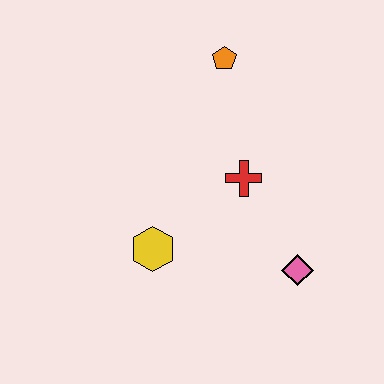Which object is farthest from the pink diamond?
The orange pentagon is farthest from the pink diamond.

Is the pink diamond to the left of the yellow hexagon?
No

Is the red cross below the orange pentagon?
Yes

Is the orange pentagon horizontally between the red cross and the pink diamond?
No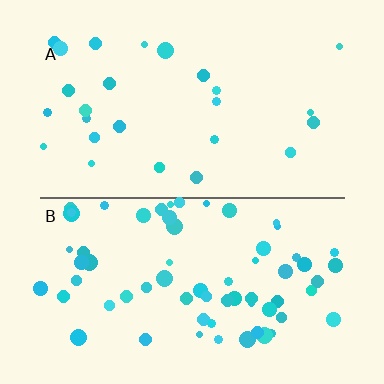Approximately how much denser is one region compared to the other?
Approximately 2.6× — region B over region A.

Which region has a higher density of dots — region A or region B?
B (the bottom).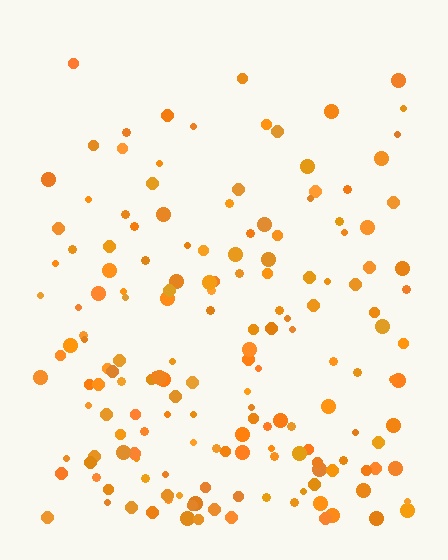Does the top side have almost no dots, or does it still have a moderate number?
Still a moderate number, just noticeably fewer than the bottom.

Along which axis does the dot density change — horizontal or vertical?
Vertical.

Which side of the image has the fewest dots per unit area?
The top.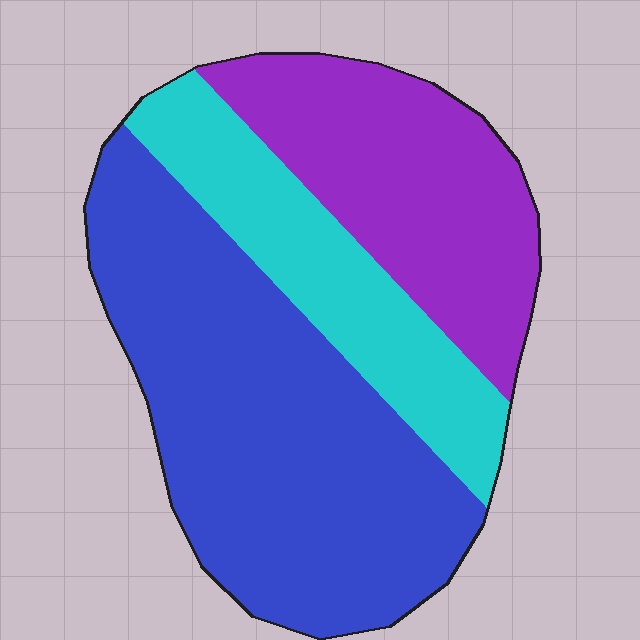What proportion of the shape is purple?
Purple takes up about one quarter (1/4) of the shape.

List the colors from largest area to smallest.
From largest to smallest: blue, purple, cyan.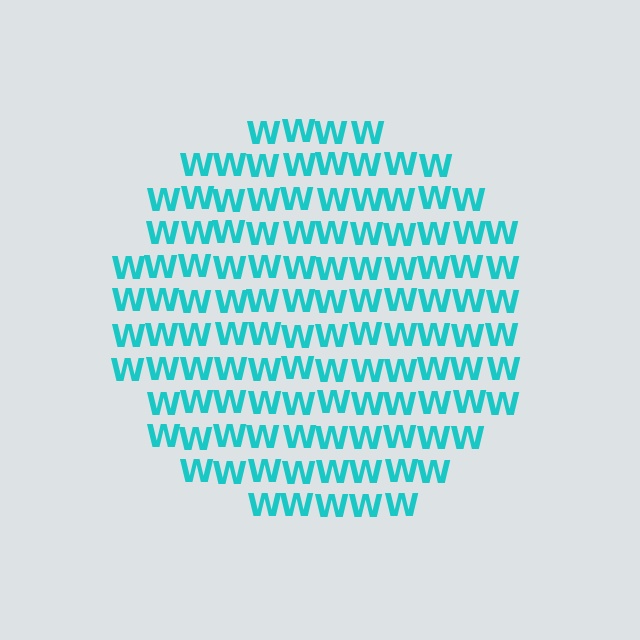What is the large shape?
The large shape is a circle.